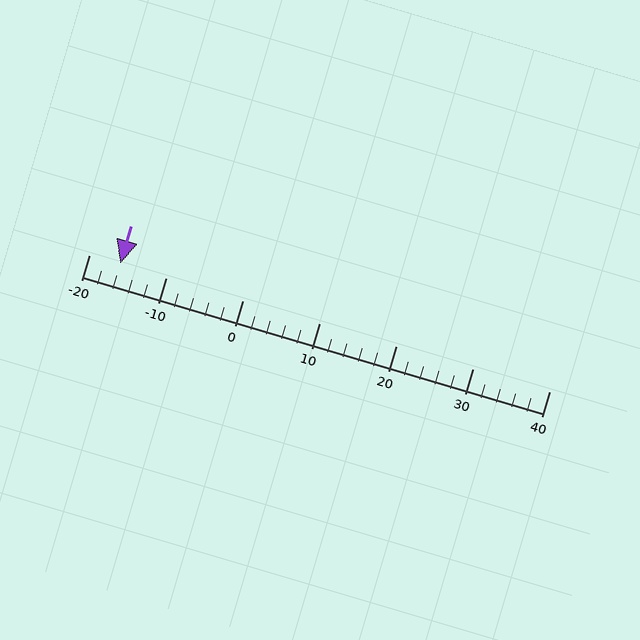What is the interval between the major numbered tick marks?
The major tick marks are spaced 10 units apart.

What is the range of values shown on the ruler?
The ruler shows values from -20 to 40.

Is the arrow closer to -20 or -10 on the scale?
The arrow is closer to -20.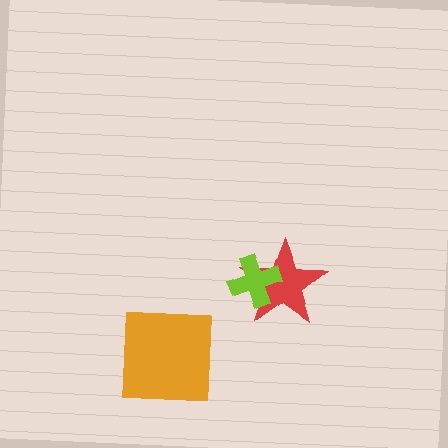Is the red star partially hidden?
Yes, it is partially covered by another shape.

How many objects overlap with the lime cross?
1 object overlaps with the lime cross.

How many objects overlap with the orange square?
0 objects overlap with the orange square.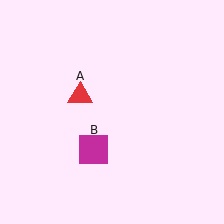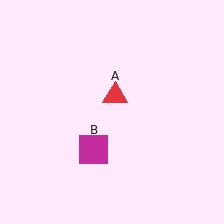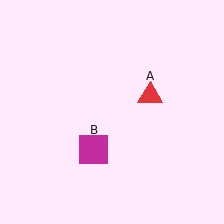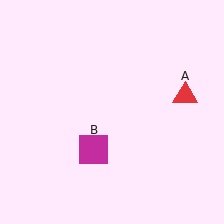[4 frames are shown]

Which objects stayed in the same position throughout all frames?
Magenta square (object B) remained stationary.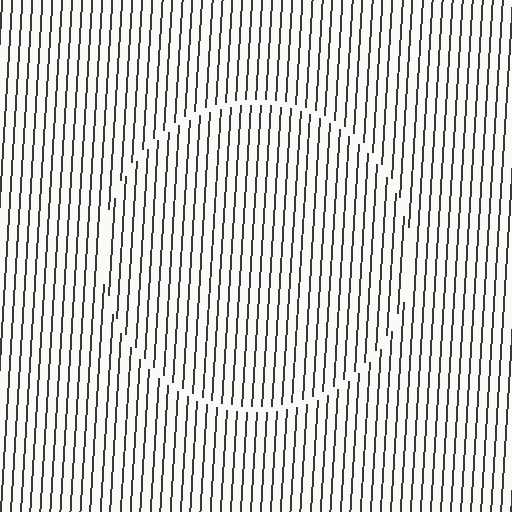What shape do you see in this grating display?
An illusory circle. The interior of the shape contains the same grating, shifted by half a period — the contour is defined by the phase discontinuity where line-ends from the inner and outer gratings abut.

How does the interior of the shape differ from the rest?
The interior of the shape contains the same grating, shifted by half a period — the contour is defined by the phase discontinuity where line-ends from the inner and outer gratings abut.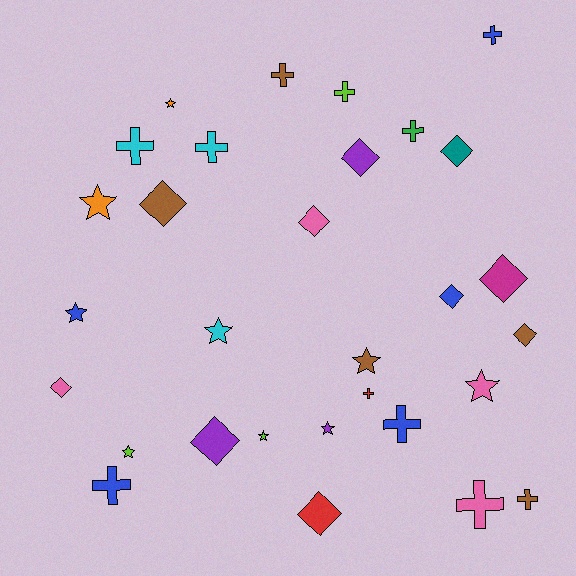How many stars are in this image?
There are 9 stars.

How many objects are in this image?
There are 30 objects.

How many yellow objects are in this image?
There are no yellow objects.